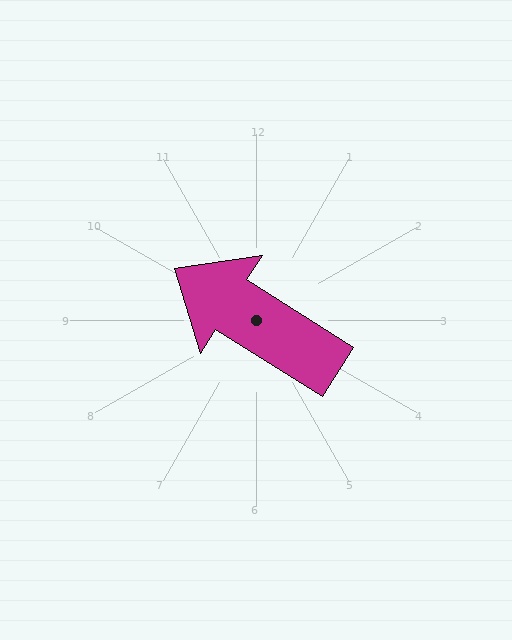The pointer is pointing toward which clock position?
Roughly 10 o'clock.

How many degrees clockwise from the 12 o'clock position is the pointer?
Approximately 302 degrees.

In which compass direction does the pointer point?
Northwest.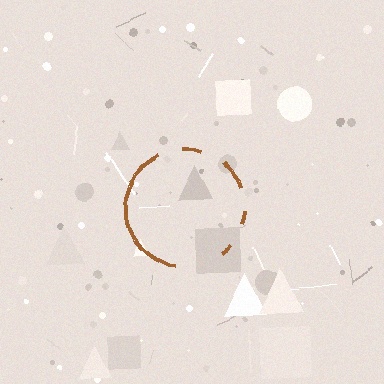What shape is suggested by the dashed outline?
The dashed outline suggests a circle.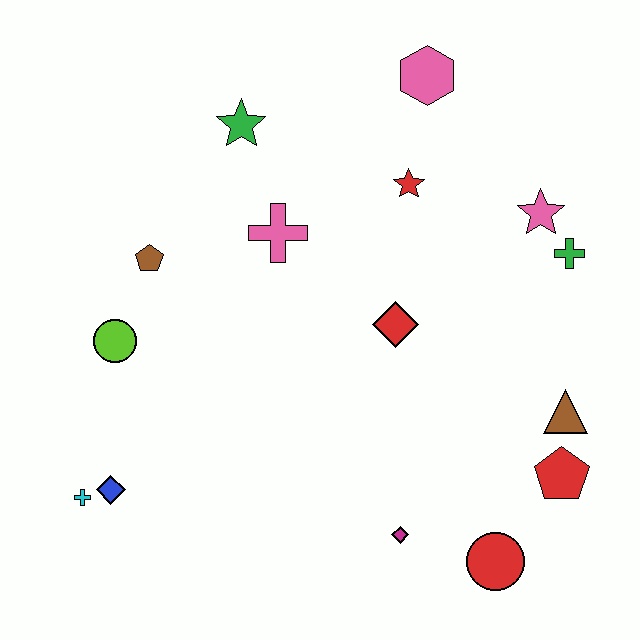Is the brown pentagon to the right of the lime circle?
Yes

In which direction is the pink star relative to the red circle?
The pink star is above the red circle.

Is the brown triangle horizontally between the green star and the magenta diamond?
No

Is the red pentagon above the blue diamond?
Yes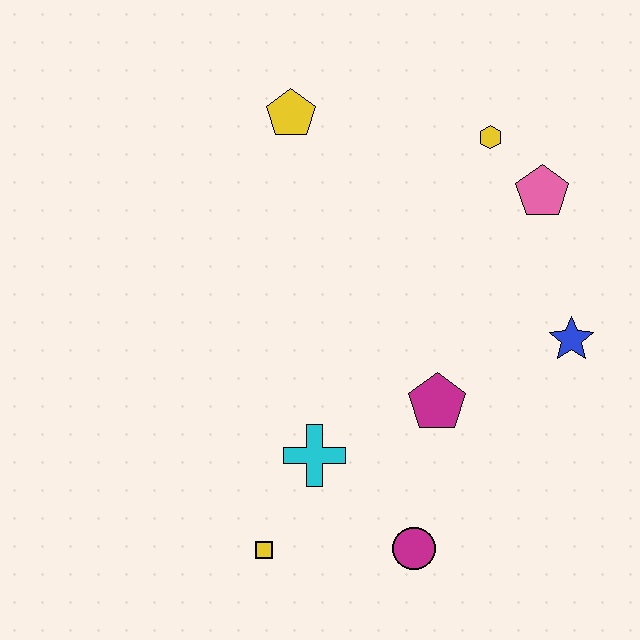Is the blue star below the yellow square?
No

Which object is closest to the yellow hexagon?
The pink pentagon is closest to the yellow hexagon.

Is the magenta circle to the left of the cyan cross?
No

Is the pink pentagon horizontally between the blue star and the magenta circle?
Yes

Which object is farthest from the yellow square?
The yellow hexagon is farthest from the yellow square.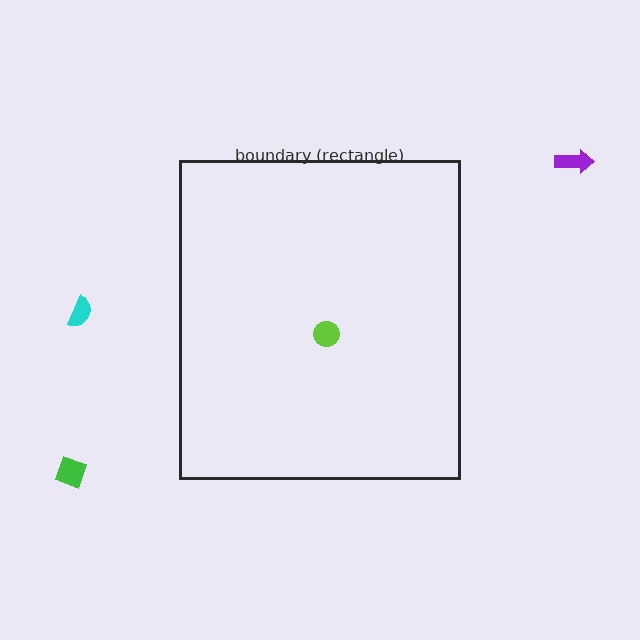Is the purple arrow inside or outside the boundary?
Outside.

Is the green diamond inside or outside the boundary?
Outside.